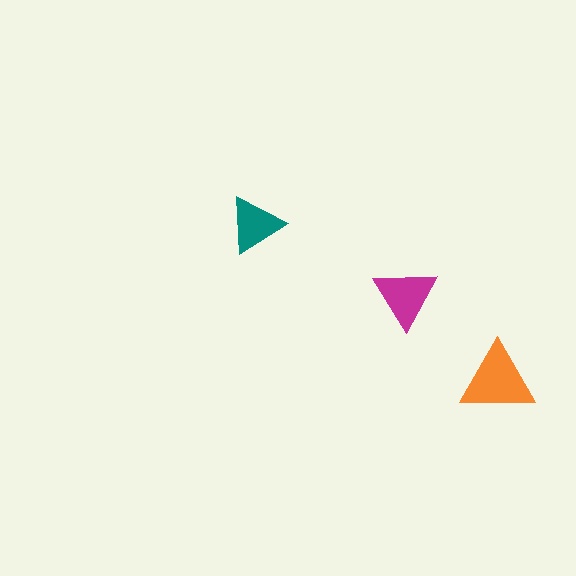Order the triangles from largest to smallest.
the orange one, the magenta one, the teal one.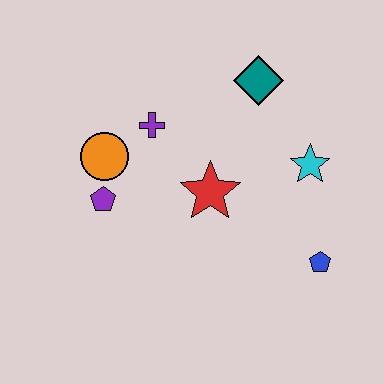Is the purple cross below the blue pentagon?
No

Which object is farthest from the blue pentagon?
The orange circle is farthest from the blue pentagon.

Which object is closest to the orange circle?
The purple pentagon is closest to the orange circle.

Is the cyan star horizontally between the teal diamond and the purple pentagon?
No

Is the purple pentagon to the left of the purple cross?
Yes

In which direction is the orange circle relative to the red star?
The orange circle is to the left of the red star.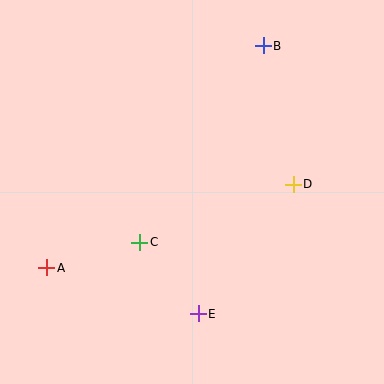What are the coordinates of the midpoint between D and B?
The midpoint between D and B is at (278, 115).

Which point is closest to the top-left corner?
Point B is closest to the top-left corner.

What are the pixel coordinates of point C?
Point C is at (140, 242).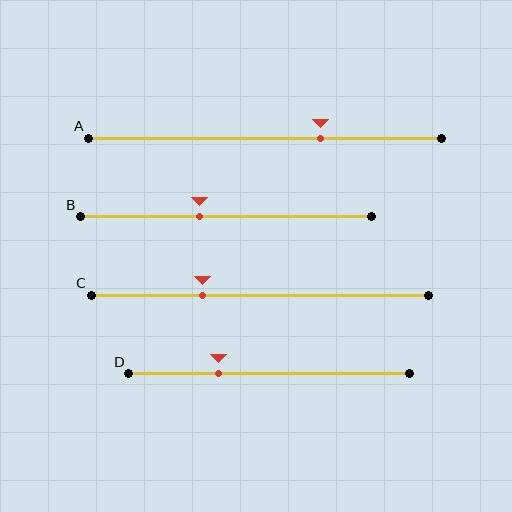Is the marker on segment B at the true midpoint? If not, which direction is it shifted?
No, the marker on segment B is shifted to the left by about 9% of the segment length.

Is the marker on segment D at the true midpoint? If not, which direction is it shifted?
No, the marker on segment D is shifted to the left by about 18% of the segment length.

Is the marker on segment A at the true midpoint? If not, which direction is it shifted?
No, the marker on segment A is shifted to the right by about 16% of the segment length.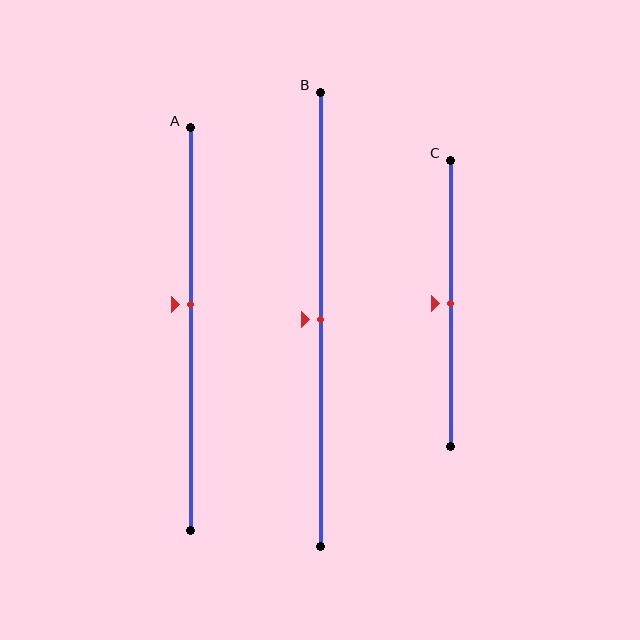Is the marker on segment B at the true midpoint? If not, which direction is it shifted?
Yes, the marker on segment B is at the true midpoint.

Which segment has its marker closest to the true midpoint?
Segment B has its marker closest to the true midpoint.